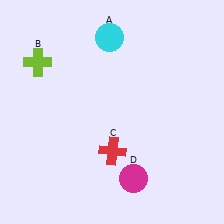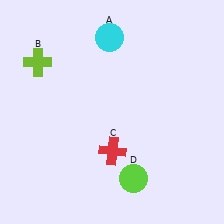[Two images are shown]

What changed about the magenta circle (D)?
In Image 1, D is magenta. In Image 2, it changed to lime.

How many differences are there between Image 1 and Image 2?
There is 1 difference between the two images.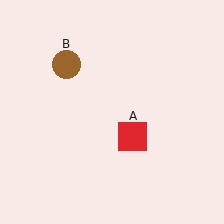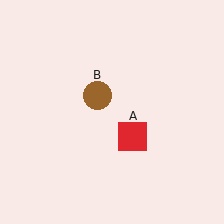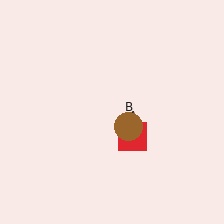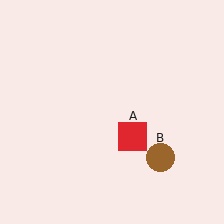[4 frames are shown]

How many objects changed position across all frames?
1 object changed position: brown circle (object B).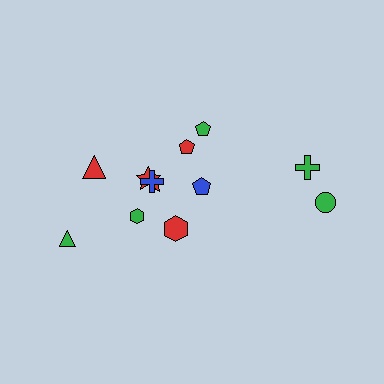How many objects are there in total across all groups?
There are 12 objects.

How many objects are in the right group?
There are 4 objects.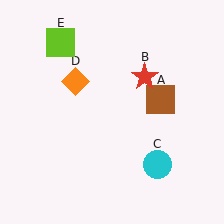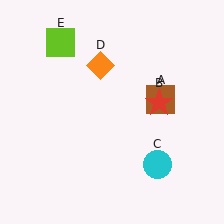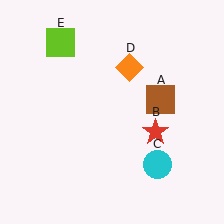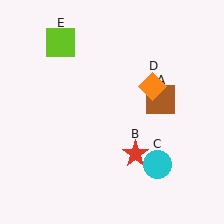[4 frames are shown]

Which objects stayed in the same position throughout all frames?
Brown square (object A) and cyan circle (object C) and lime square (object E) remained stationary.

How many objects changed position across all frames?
2 objects changed position: red star (object B), orange diamond (object D).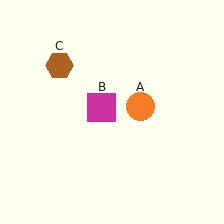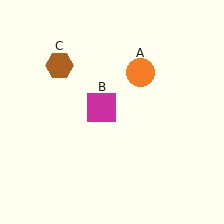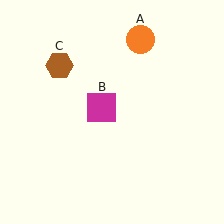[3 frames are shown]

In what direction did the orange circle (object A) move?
The orange circle (object A) moved up.